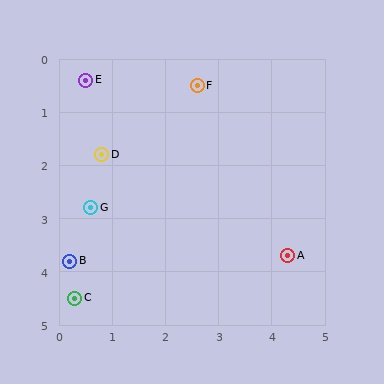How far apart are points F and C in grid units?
Points F and C are about 4.6 grid units apart.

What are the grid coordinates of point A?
Point A is at approximately (4.3, 3.7).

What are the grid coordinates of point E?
Point E is at approximately (0.5, 0.4).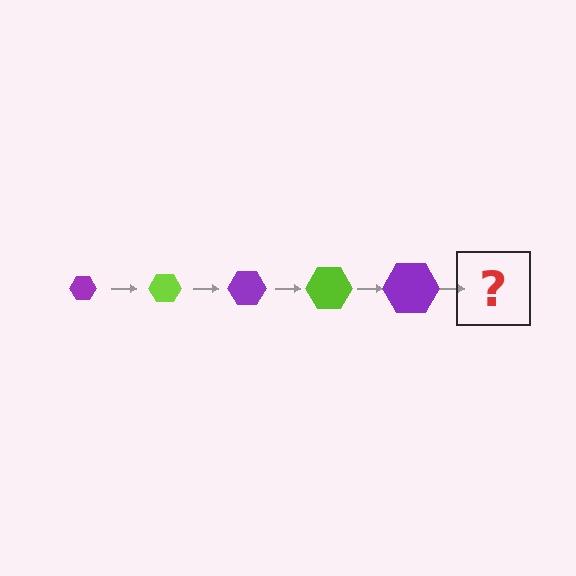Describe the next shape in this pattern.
It should be a lime hexagon, larger than the previous one.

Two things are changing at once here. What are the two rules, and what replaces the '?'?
The two rules are that the hexagon grows larger each step and the color cycles through purple and lime. The '?' should be a lime hexagon, larger than the previous one.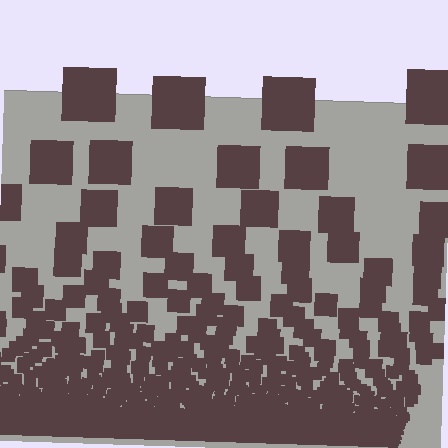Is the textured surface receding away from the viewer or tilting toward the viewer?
The surface appears to tilt toward the viewer. Texture elements get larger and sparser toward the top.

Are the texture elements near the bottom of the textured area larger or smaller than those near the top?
Smaller. The gradient is inverted — elements near the bottom are smaller and denser.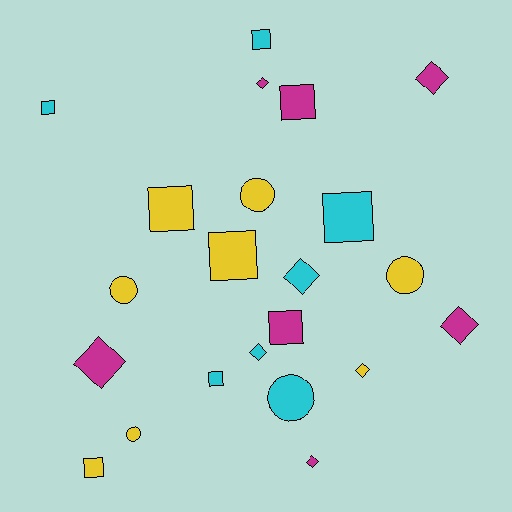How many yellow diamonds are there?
There is 1 yellow diamond.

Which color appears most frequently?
Yellow, with 8 objects.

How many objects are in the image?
There are 22 objects.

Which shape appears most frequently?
Square, with 9 objects.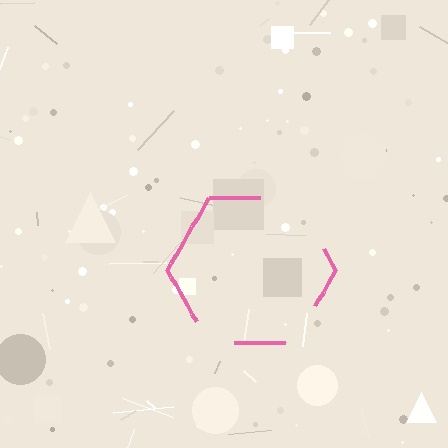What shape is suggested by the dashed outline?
The dashed outline suggests a hexagon.